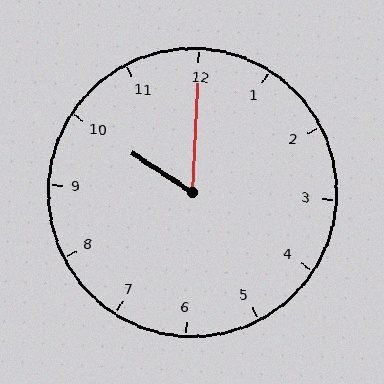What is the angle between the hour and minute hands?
Approximately 60 degrees.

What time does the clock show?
10:00.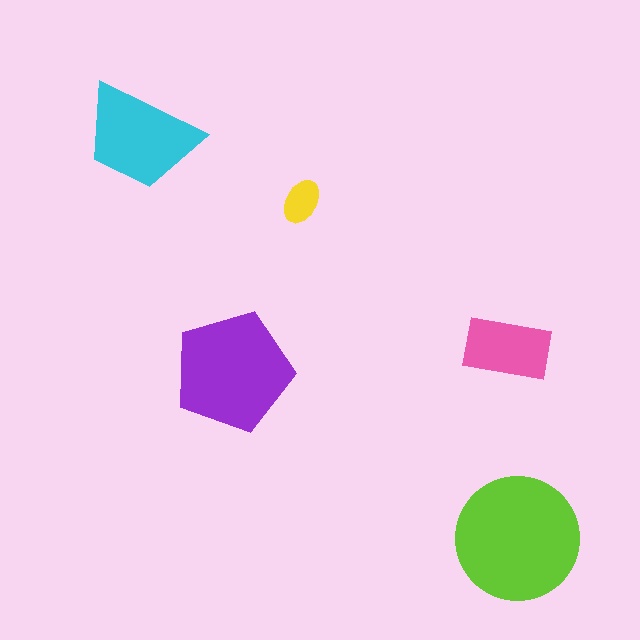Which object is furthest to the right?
The lime circle is rightmost.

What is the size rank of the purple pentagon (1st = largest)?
2nd.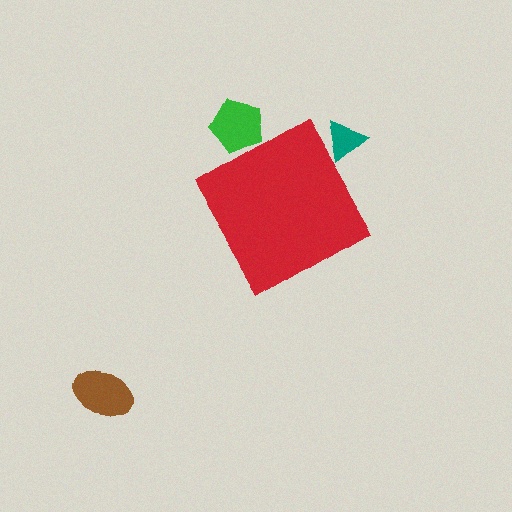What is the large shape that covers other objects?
A red diamond.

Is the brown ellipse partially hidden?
No, the brown ellipse is fully visible.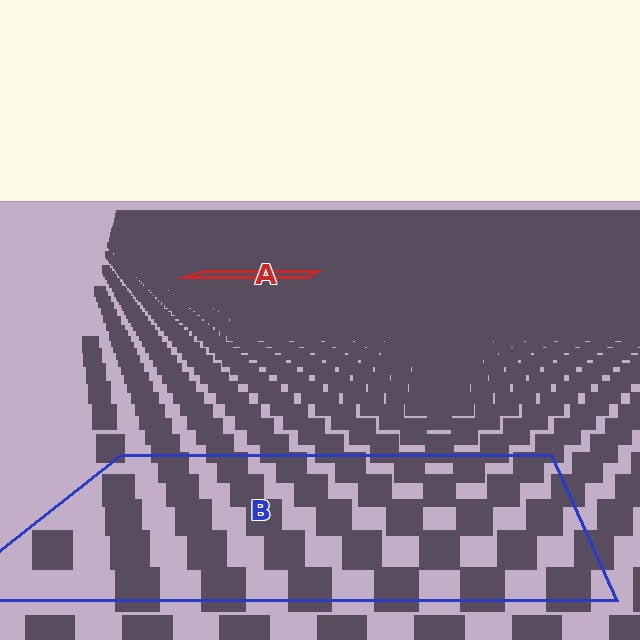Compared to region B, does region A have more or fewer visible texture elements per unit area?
Region A has more texture elements per unit area — they are packed more densely because it is farther away.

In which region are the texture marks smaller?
The texture marks are smaller in region A, because it is farther away.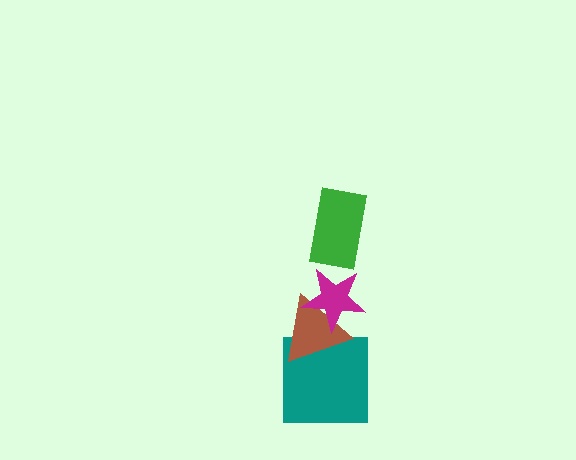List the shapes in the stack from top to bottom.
From top to bottom: the green rectangle, the magenta star, the brown triangle, the teal square.